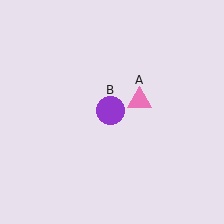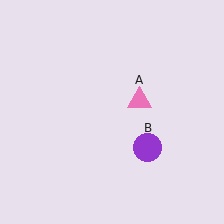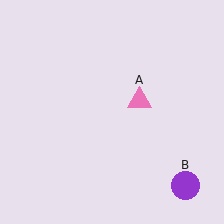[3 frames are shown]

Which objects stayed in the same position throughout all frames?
Pink triangle (object A) remained stationary.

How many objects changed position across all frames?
1 object changed position: purple circle (object B).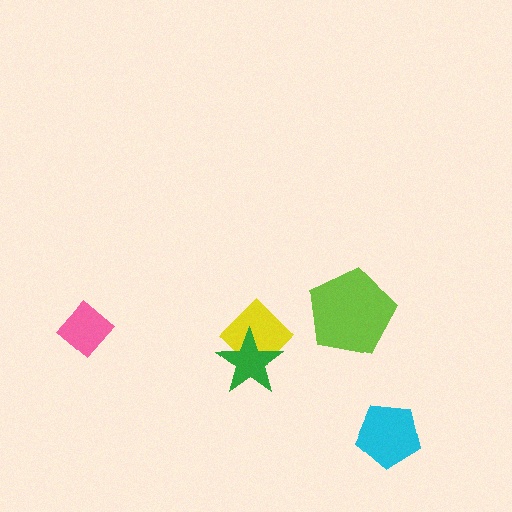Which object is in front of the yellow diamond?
The green star is in front of the yellow diamond.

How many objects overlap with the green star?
1 object overlaps with the green star.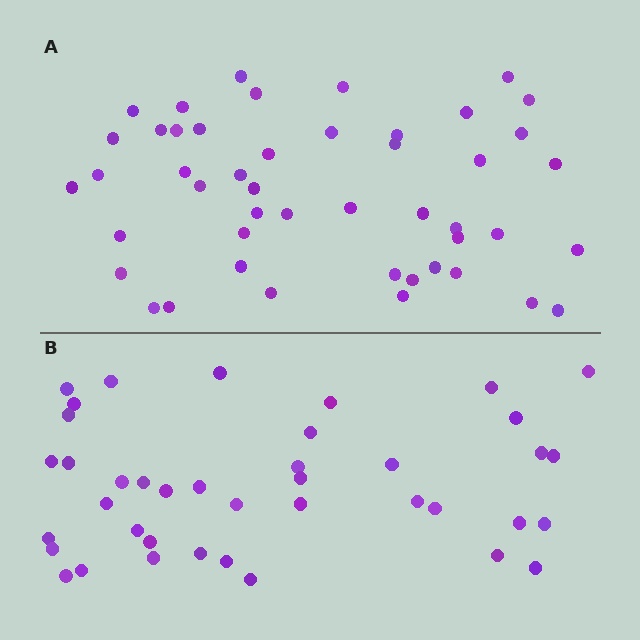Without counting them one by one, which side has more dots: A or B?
Region A (the top region) has more dots.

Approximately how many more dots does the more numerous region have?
Region A has roughly 8 or so more dots than region B.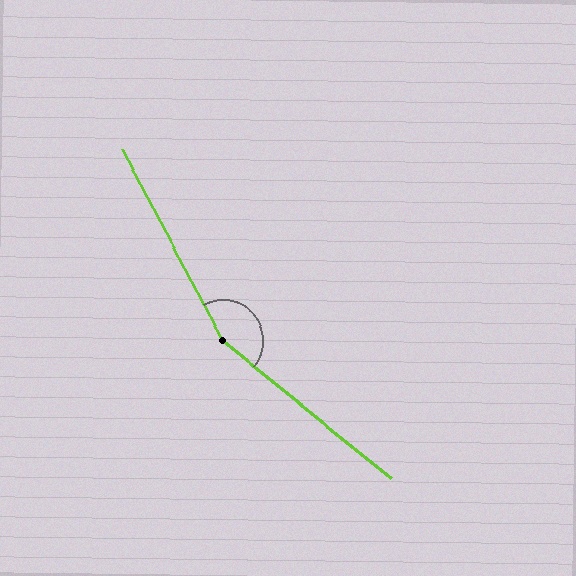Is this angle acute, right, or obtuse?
It is obtuse.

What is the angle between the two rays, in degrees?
Approximately 157 degrees.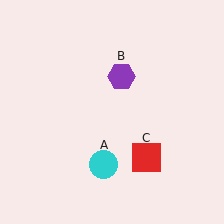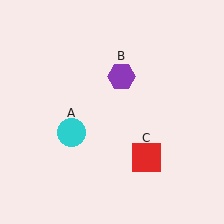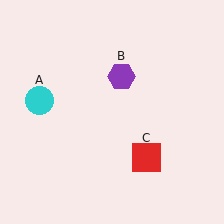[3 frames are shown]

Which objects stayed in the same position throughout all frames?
Purple hexagon (object B) and red square (object C) remained stationary.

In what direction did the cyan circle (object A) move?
The cyan circle (object A) moved up and to the left.